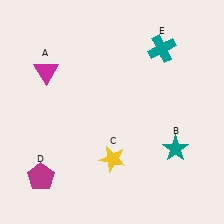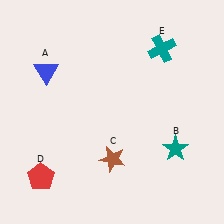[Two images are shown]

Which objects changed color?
A changed from magenta to blue. C changed from yellow to brown. D changed from magenta to red.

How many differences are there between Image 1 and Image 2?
There are 3 differences between the two images.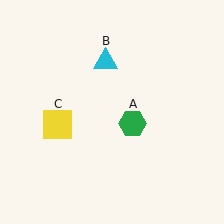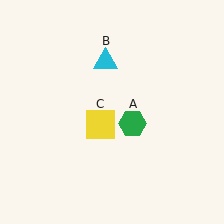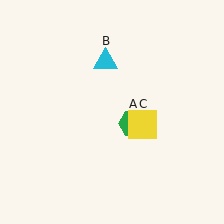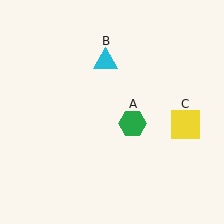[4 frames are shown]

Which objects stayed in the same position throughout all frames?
Green hexagon (object A) and cyan triangle (object B) remained stationary.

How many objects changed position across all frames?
1 object changed position: yellow square (object C).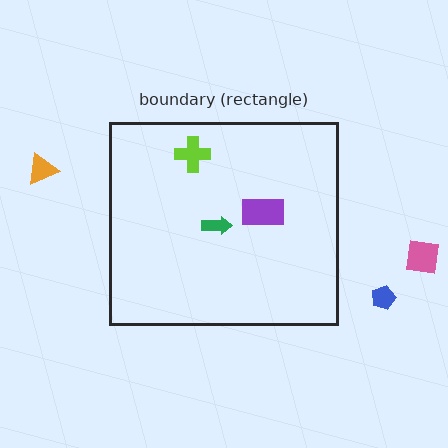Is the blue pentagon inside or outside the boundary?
Outside.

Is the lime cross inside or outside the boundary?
Inside.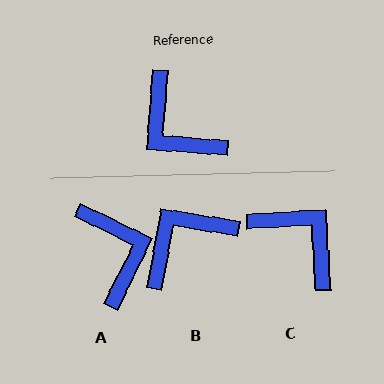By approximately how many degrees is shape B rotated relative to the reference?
Approximately 95 degrees clockwise.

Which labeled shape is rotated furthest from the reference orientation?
C, about 172 degrees away.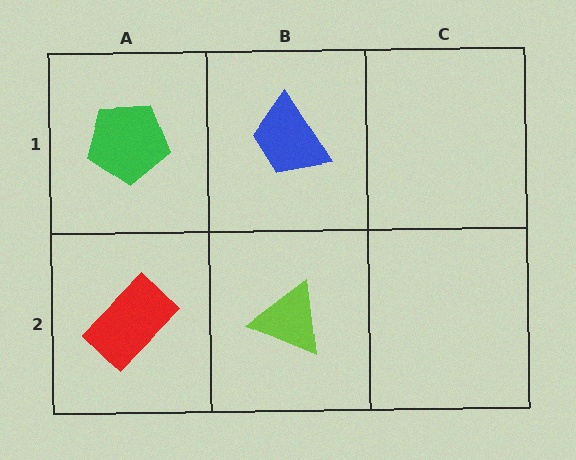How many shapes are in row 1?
2 shapes.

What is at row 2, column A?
A red rectangle.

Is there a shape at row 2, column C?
No, that cell is empty.